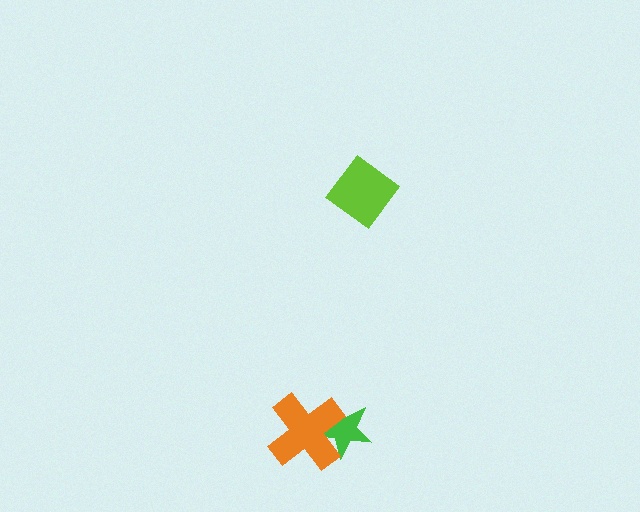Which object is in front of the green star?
The orange cross is in front of the green star.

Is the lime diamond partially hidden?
No, no other shape covers it.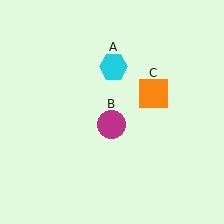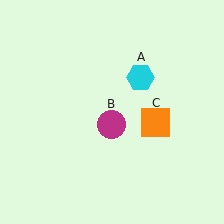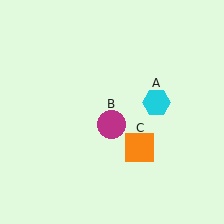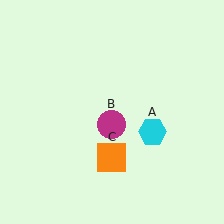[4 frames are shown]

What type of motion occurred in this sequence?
The cyan hexagon (object A), orange square (object C) rotated clockwise around the center of the scene.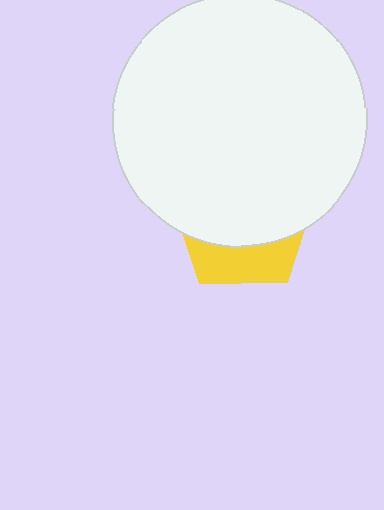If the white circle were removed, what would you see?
You would see the complete yellow pentagon.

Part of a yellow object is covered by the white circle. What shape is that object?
It is a pentagon.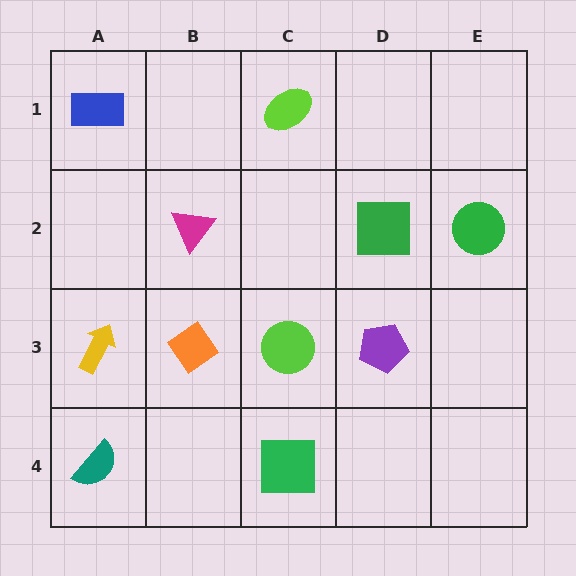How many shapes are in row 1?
2 shapes.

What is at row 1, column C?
A lime ellipse.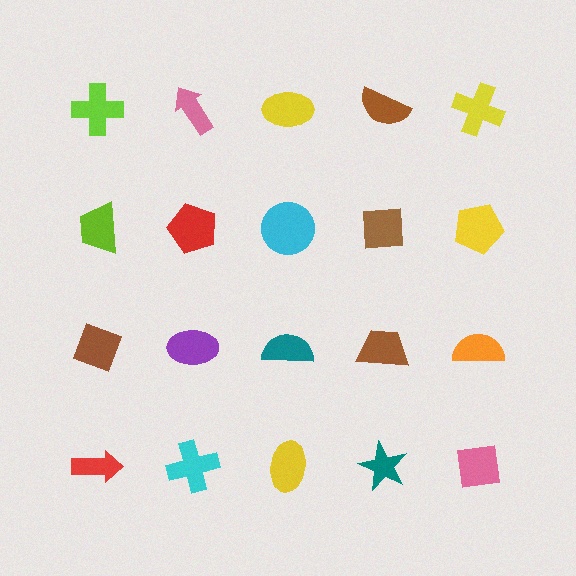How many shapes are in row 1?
5 shapes.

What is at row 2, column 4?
A brown square.